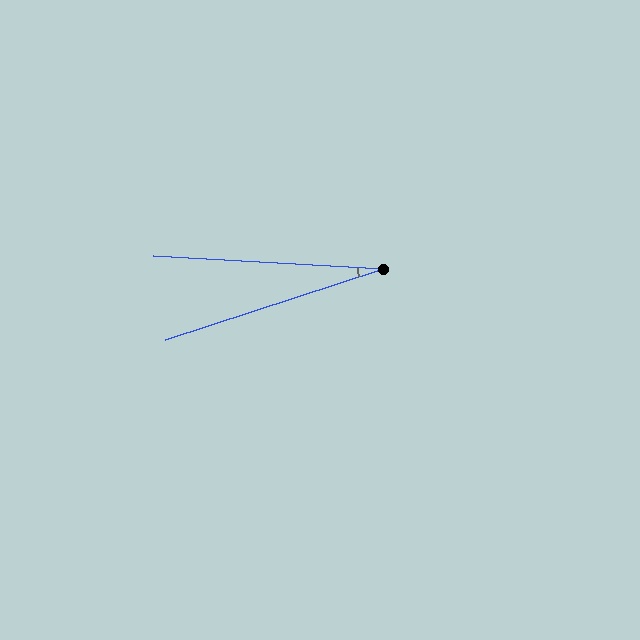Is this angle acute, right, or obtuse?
It is acute.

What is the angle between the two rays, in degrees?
Approximately 21 degrees.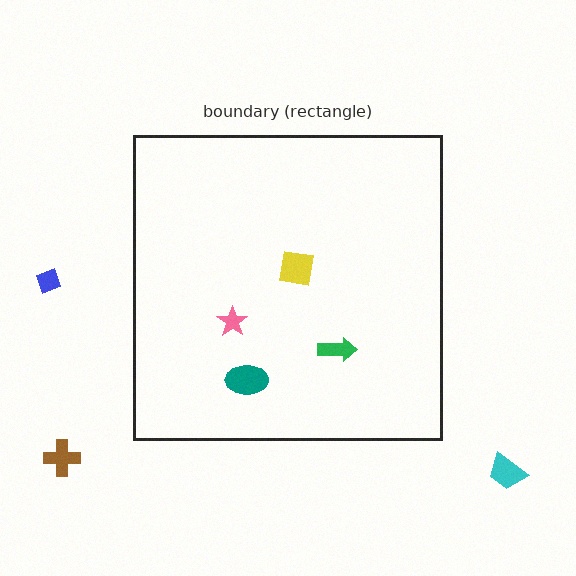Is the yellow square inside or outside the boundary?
Inside.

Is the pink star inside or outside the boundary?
Inside.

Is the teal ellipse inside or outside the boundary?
Inside.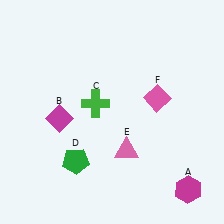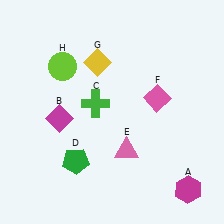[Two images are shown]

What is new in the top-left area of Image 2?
A lime circle (H) was added in the top-left area of Image 2.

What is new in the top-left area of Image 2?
A yellow diamond (G) was added in the top-left area of Image 2.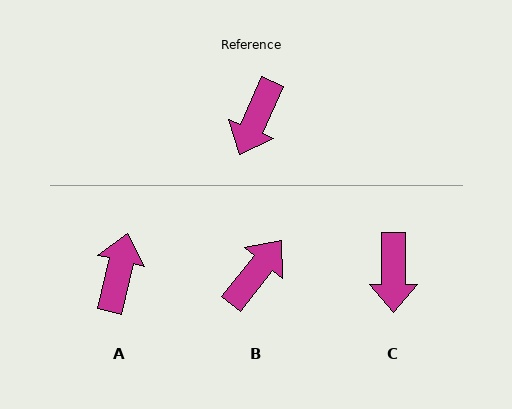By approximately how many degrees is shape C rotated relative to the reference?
Approximately 24 degrees counter-clockwise.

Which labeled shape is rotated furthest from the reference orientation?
A, about 169 degrees away.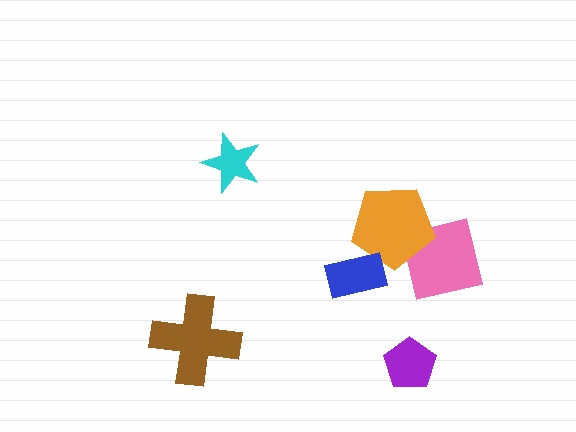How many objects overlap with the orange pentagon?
2 objects overlap with the orange pentagon.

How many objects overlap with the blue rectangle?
1 object overlaps with the blue rectangle.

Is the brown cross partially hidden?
No, no other shape covers it.